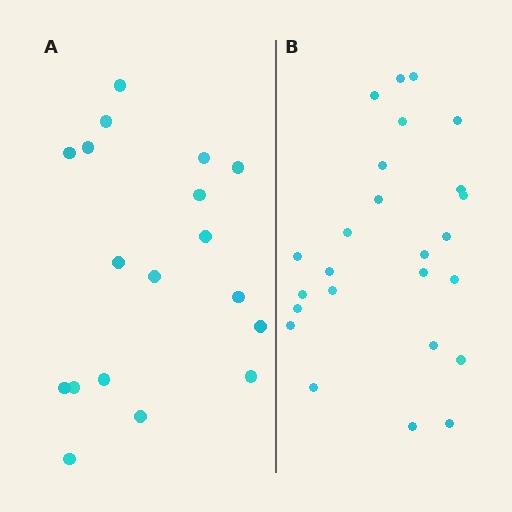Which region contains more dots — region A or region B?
Region B (the right region) has more dots.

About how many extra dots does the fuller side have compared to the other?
Region B has roughly 8 or so more dots than region A.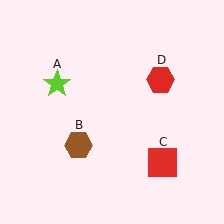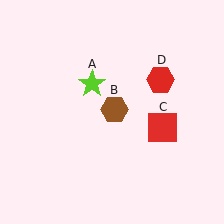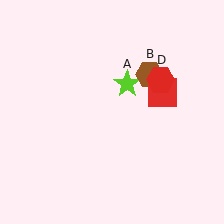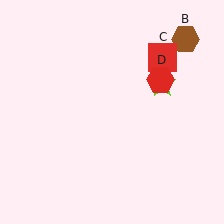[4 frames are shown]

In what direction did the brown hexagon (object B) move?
The brown hexagon (object B) moved up and to the right.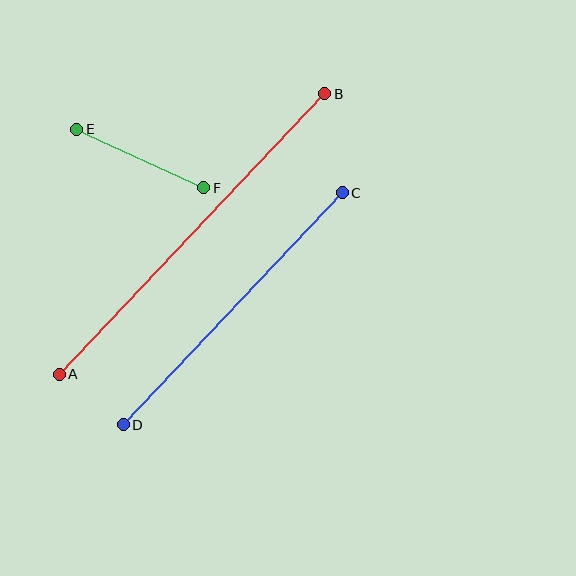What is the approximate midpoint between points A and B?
The midpoint is at approximately (192, 234) pixels.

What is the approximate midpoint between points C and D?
The midpoint is at approximately (233, 309) pixels.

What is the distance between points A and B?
The distance is approximately 386 pixels.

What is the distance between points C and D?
The distance is approximately 319 pixels.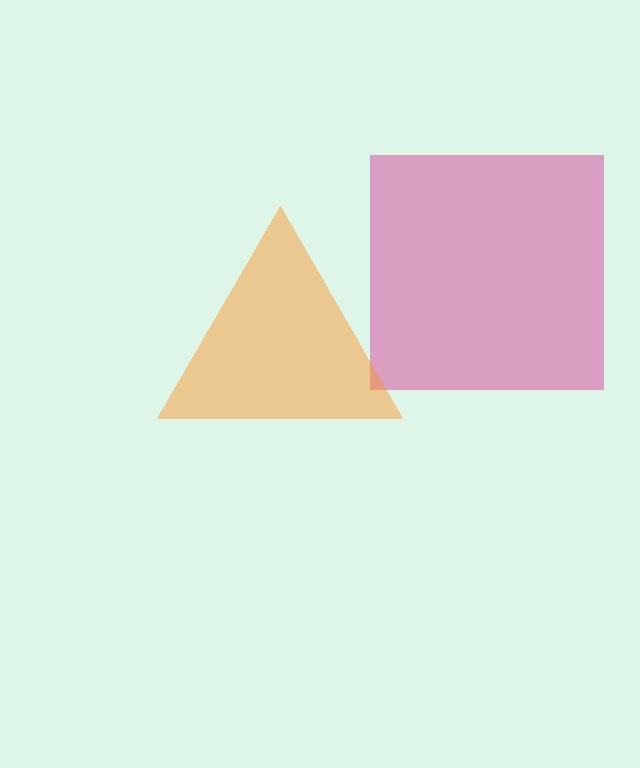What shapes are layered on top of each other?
The layered shapes are: a magenta square, an orange triangle.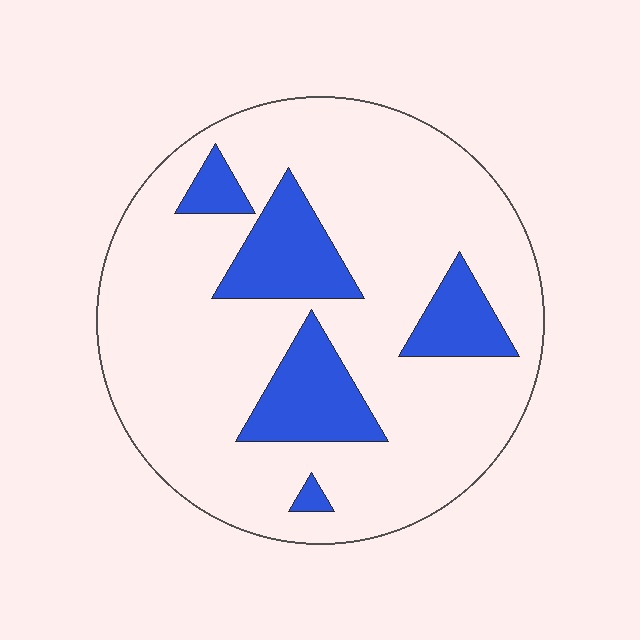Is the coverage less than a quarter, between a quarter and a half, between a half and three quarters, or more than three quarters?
Less than a quarter.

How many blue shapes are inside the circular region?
5.